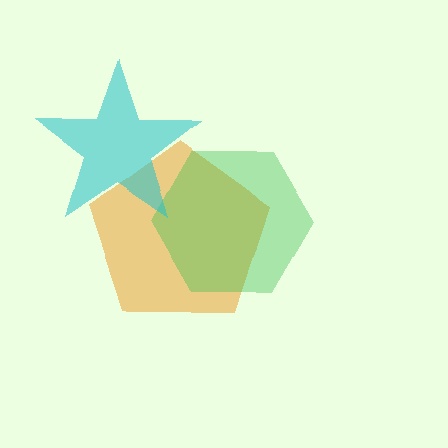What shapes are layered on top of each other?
The layered shapes are: an orange pentagon, a green hexagon, a cyan star.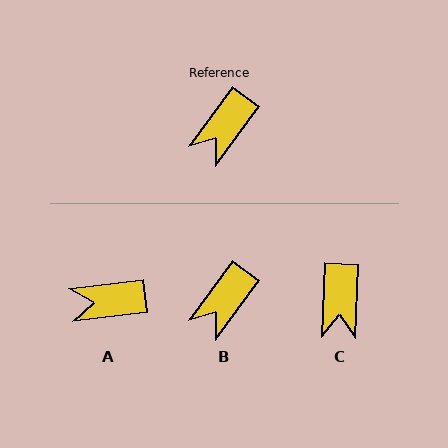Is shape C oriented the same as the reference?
No, it is off by about 33 degrees.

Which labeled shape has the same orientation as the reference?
B.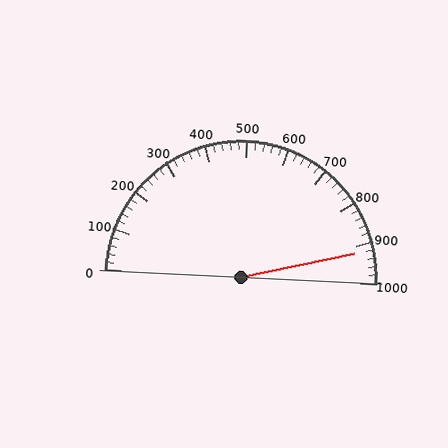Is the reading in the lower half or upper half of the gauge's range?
The reading is in the upper half of the range (0 to 1000).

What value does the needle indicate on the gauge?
The needle indicates approximately 920.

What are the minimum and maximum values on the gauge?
The gauge ranges from 0 to 1000.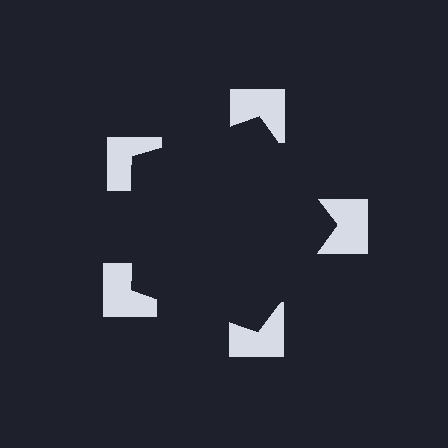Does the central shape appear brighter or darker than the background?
It typically appears slightly darker than the background, even though no actual brightness change is drawn.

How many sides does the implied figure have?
5 sides.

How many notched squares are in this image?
There are 5 — one at each vertex of the illusory pentagon.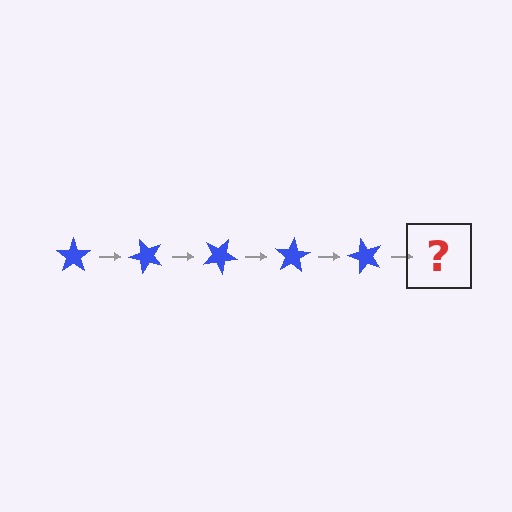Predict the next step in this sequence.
The next step is a blue star rotated 250 degrees.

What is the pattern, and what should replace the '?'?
The pattern is that the star rotates 50 degrees each step. The '?' should be a blue star rotated 250 degrees.